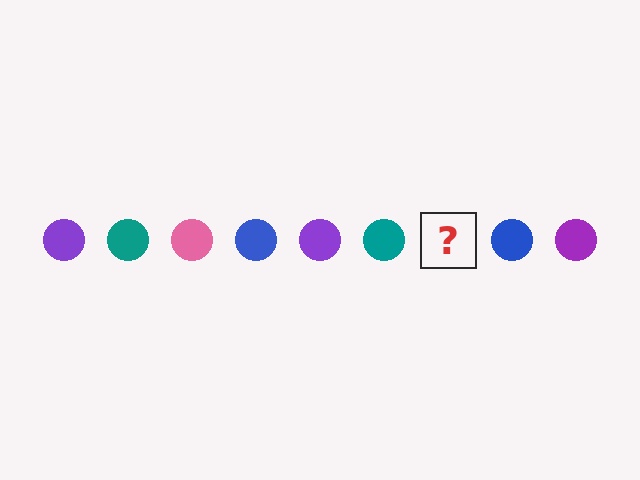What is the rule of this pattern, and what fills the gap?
The rule is that the pattern cycles through purple, teal, pink, blue circles. The gap should be filled with a pink circle.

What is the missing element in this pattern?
The missing element is a pink circle.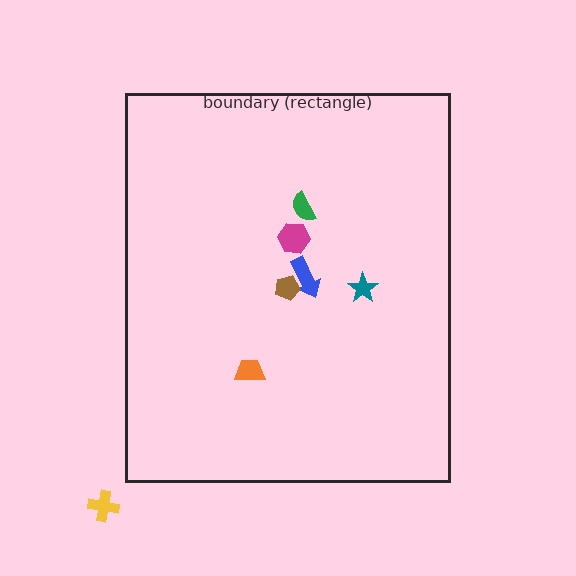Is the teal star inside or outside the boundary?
Inside.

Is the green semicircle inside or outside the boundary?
Inside.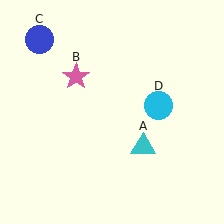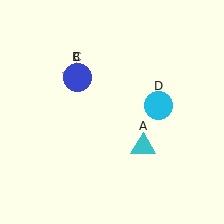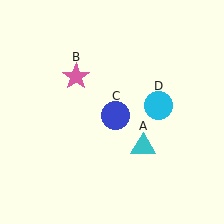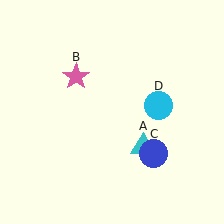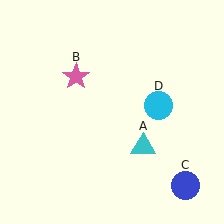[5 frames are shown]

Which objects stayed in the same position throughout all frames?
Cyan triangle (object A) and pink star (object B) and cyan circle (object D) remained stationary.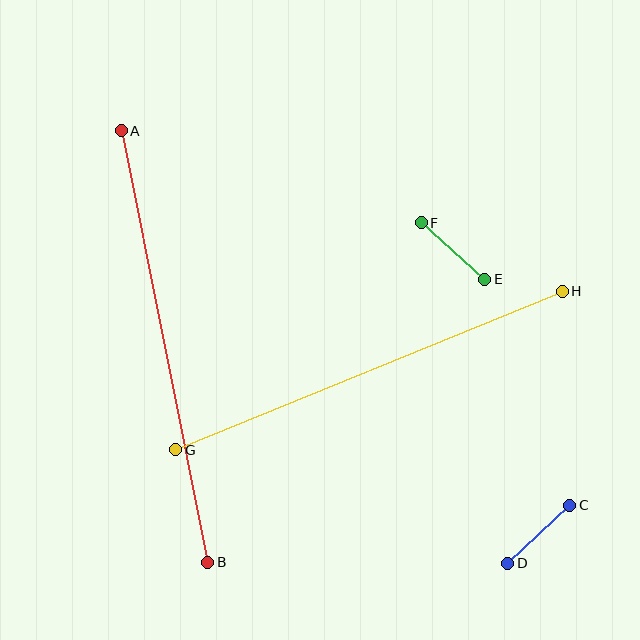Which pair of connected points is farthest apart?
Points A and B are farthest apart.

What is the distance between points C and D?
The distance is approximately 85 pixels.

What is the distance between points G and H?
The distance is approximately 418 pixels.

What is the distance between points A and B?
The distance is approximately 440 pixels.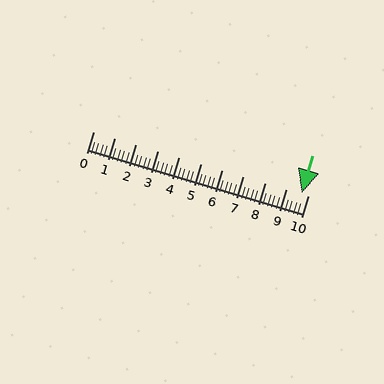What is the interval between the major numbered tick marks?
The major tick marks are spaced 1 units apart.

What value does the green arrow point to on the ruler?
The green arrow points to approximately 9.7.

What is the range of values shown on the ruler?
The ruler shows values from 0 to 10.